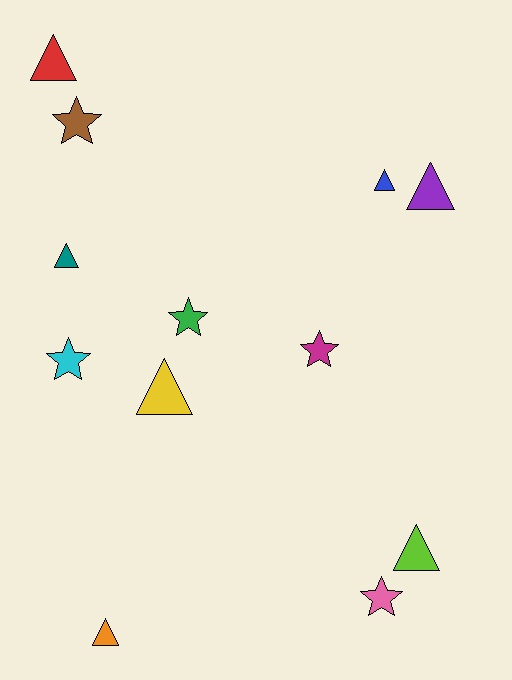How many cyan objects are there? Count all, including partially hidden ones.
There is 1 cyan object.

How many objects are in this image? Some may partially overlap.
There are 12 objects.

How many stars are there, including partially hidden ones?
There are 5 stars.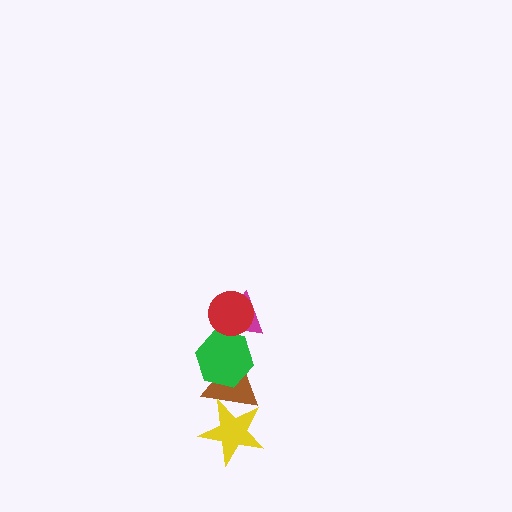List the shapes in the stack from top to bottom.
From top to bottom: the red circle, the magenta triangle, the green hexagon, the brown triangle, the yellow star.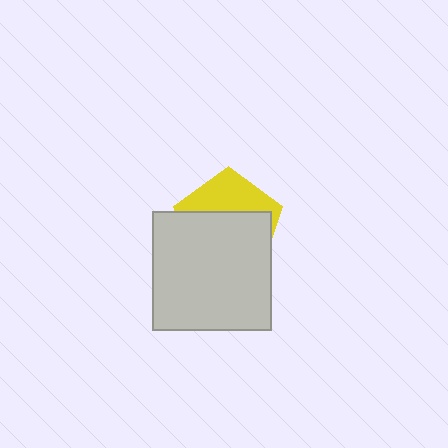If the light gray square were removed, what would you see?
You would see the complete yellow pentagon.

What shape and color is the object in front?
The object in front is a light gray square.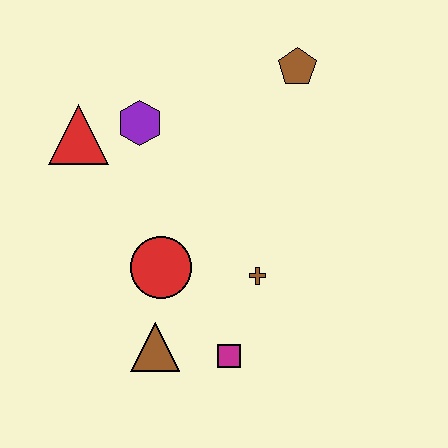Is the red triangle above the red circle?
Yes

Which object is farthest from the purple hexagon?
The magenta square is farthest from the purple hexagon.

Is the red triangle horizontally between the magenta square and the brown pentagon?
No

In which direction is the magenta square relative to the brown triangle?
The magenta square is to the right of the brown triangle.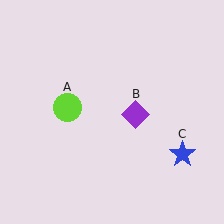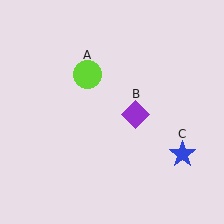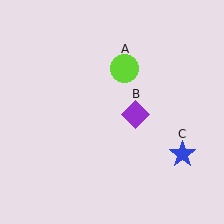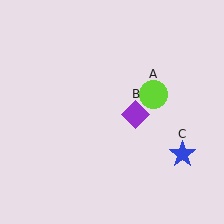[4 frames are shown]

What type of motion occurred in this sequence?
The lime circle (object A) rotated clockwise around the center of the scene.